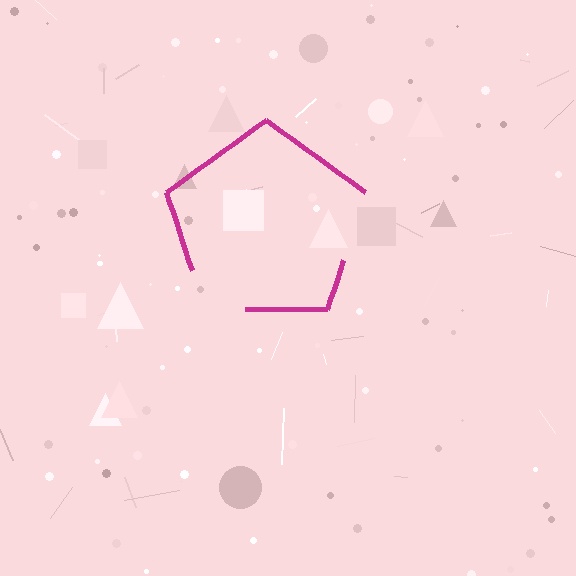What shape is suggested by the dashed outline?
The dashed outline suggests a pentagon.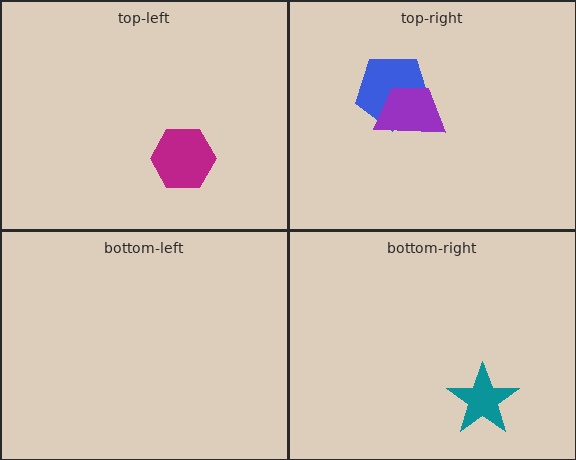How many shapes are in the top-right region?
2.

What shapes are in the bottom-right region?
The teal star.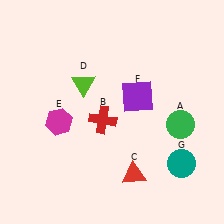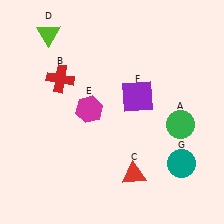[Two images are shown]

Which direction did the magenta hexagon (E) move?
The magenta hexagon (E) moved right.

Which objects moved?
The objects that moved are: the red cross (B), the lime triangle (D), the magenta hexagon (E).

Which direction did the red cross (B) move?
The red cross (B) moved left.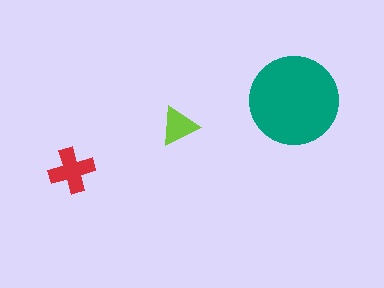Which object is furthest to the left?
The red cross is leftmost.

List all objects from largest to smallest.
The teal circle, the red cross, the lime triangle.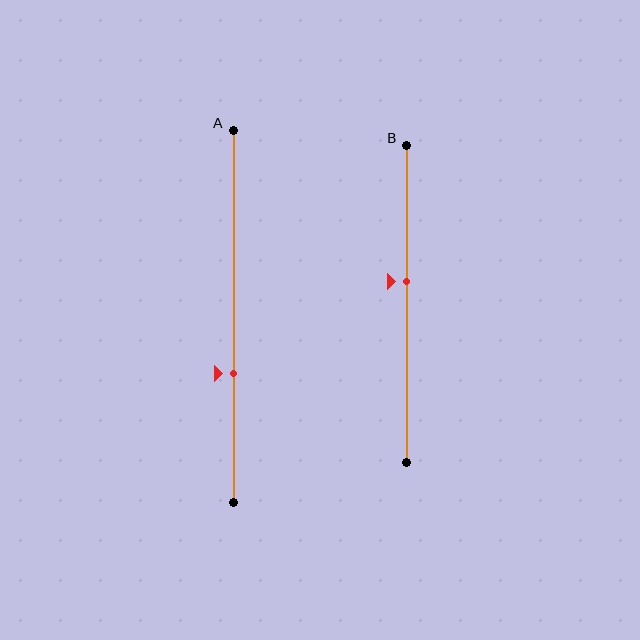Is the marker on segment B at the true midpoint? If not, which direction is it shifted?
No, the marker on segment B is shifted upward by about 7% of the segment length.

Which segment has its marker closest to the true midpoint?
Segment B has its marker closest to the true midpoint.